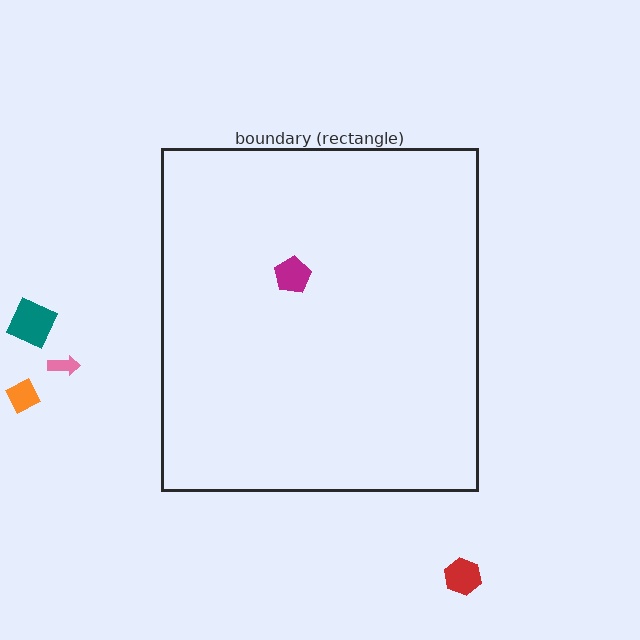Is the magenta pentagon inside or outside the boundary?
Inside.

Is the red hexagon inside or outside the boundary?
Outside.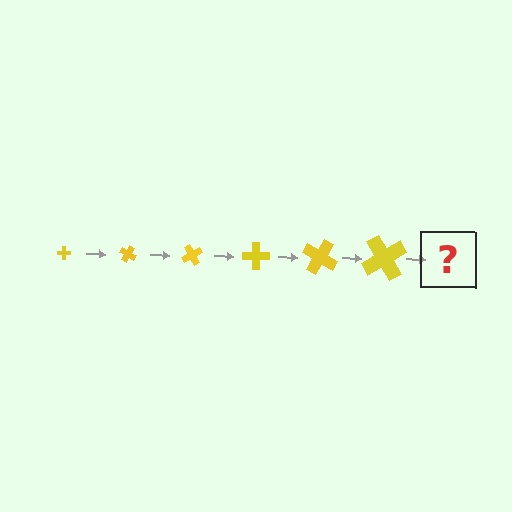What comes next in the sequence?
The next element should be a cross, larger than the previous one and rotated 180 degrees from the start.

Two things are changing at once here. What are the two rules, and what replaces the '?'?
The two rules are that the cross grows larger each step and it rotates 30 degrees each step. The '?' should be a cross, larger than the previous one and rotated 180 degrees from the start.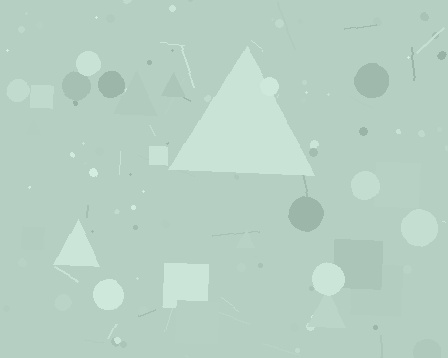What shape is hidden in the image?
A triangle is hidden in the image.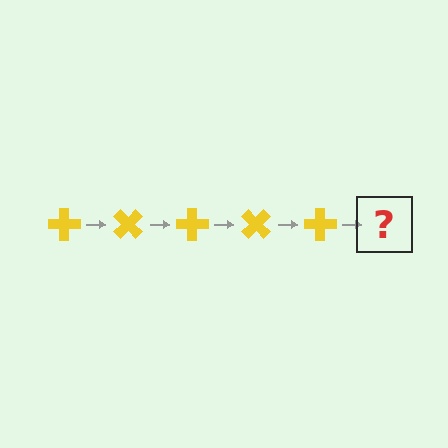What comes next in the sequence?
The next element should be a yellow cross rotated 225 degrees.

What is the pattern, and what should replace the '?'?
The pattern is that the cross rotates 45 degrees each step. The '?' should be a yellow cross rotated 225 degrees.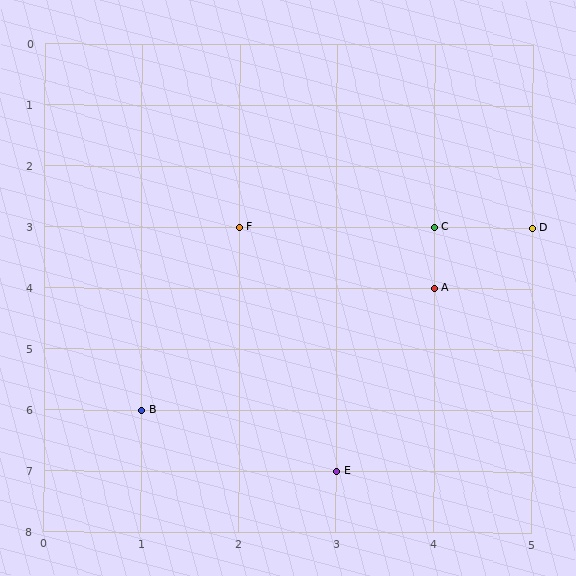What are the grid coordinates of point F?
Point F is at grid coordinates (2, 3).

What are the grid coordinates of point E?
Point E is at grid coordinates (3, 7).